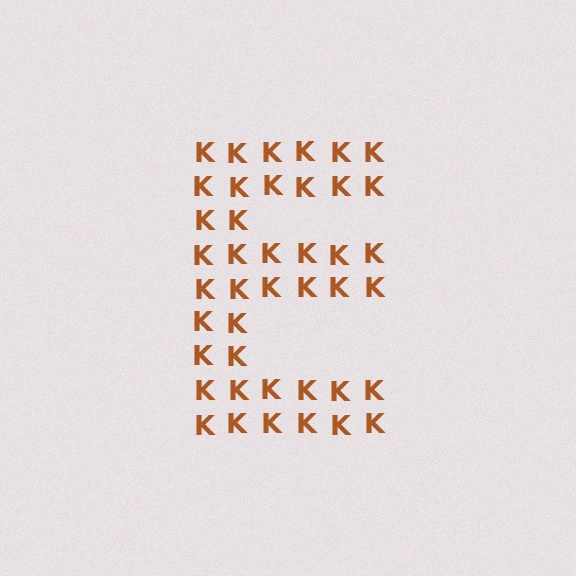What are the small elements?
The small elements are letter K's.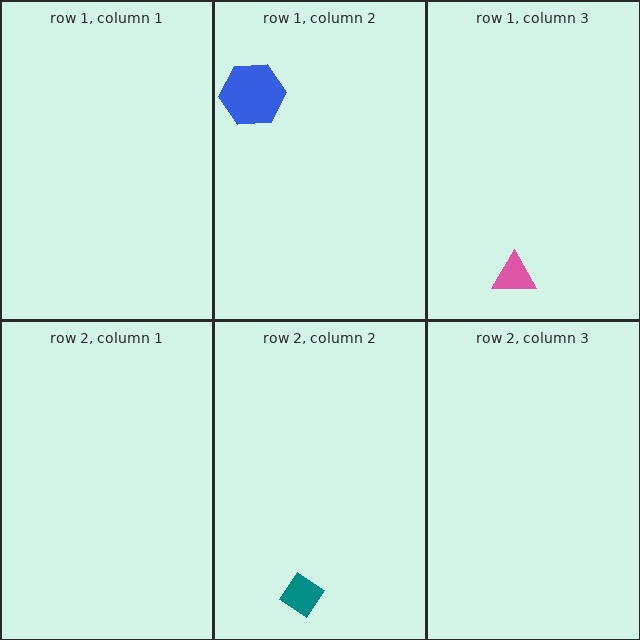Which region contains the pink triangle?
The row 1, column 3 region.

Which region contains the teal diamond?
The row 2, column 2 region.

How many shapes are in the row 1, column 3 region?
1.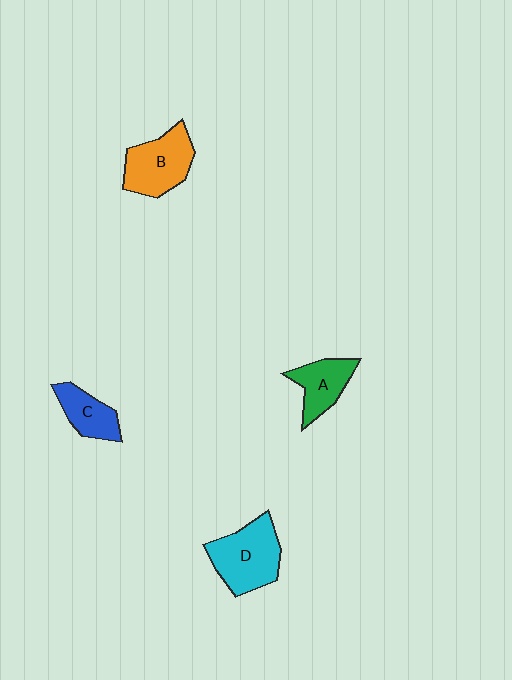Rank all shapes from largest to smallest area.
From largest to smallest: D (cyan), B (orange), A (green), C (blue).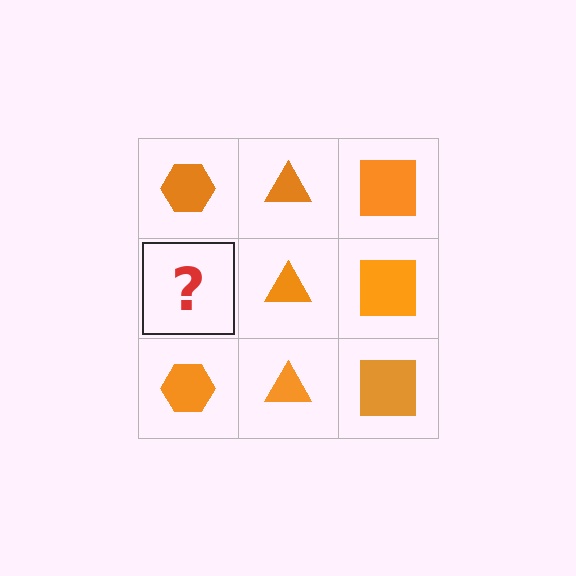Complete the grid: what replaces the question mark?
The question mark should be replaced with an orange hexagon.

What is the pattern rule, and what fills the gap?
The rule is that each column has a consistent shape. The gap should be filled with an orange hexagon.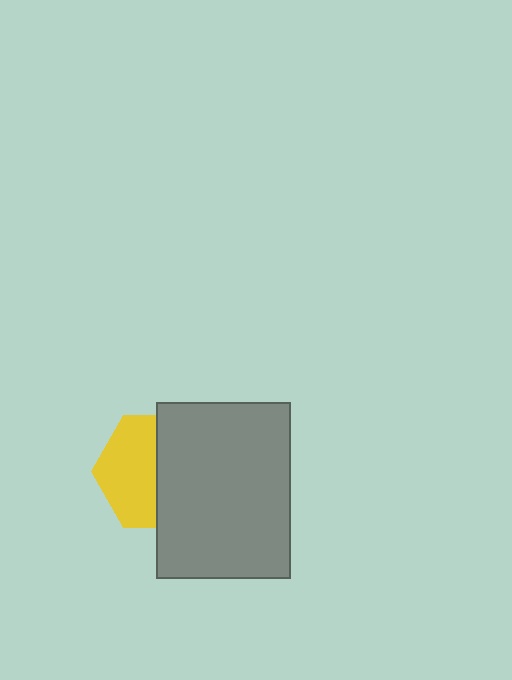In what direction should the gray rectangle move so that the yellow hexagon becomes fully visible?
The gray rectangle should move right. That is the shortest direction to clear the overlap and leave the yellow hexagon fully visible.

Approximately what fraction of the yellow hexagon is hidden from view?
Roughly 50% of the yellow hexagon is hidden behind the gray rectangle.